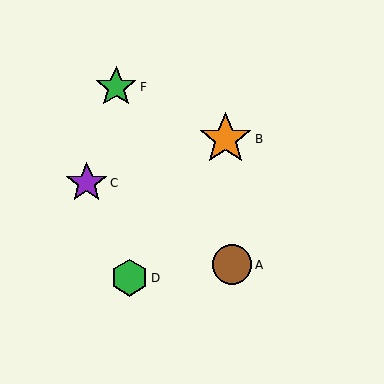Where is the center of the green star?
The center of the green star is at (116, 87).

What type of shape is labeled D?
Shape D is a green hexagon.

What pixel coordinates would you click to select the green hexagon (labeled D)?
Click at (130, 278) to select the green hexagon D.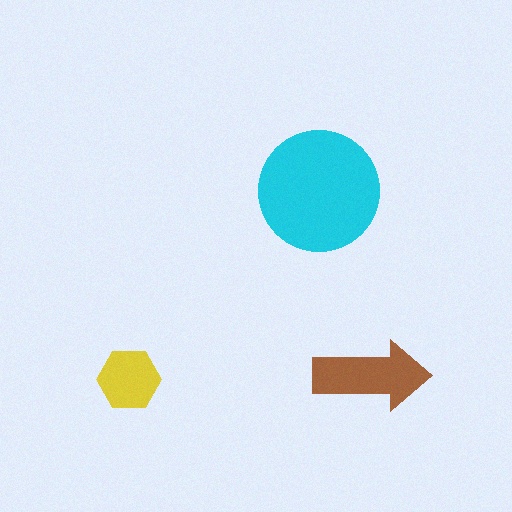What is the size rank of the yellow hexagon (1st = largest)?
3rd.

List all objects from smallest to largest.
The yellow hexagon, the brown arrow, the cyan circle.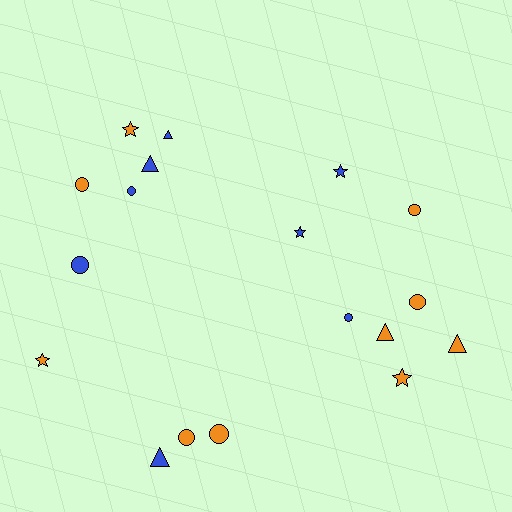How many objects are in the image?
There are 18 objects.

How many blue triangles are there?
There are 3 blue triangles.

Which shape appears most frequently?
Circle, with 8 objects.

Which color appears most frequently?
Orange, with 10 objects.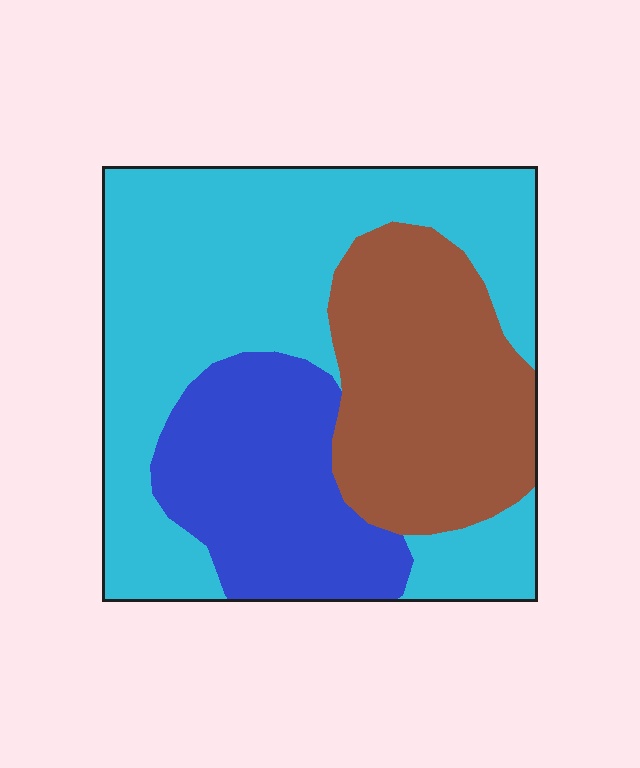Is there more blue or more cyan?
Cyan.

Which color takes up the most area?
Cyan, at roughly 50%.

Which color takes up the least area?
Blue, at roughly 25%.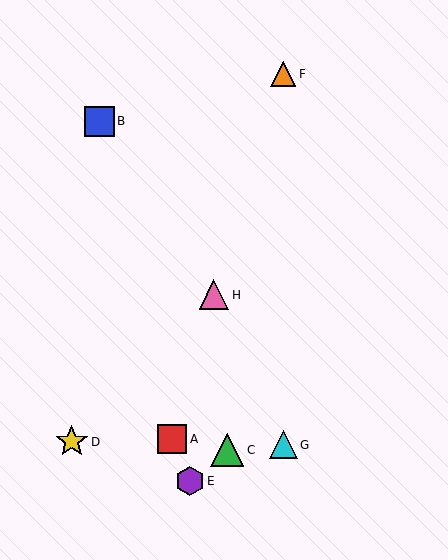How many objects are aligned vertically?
2 objects (F, G) are aligned vertically.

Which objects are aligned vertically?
Objects F, G are aligned vertically.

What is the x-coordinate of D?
Object D is at x≈72.